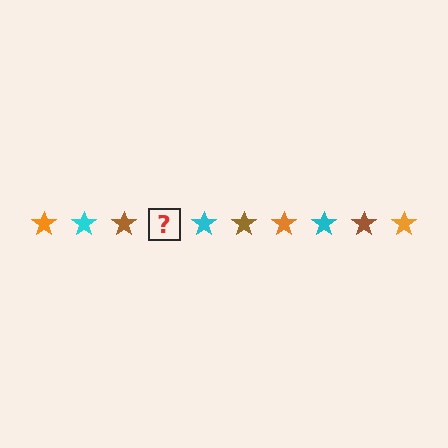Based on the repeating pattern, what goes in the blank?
The blank should be an orange star.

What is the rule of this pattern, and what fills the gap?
The rule is that the pattern cycles through orange, cyan, brown stars. The gap should be filled with an orange star.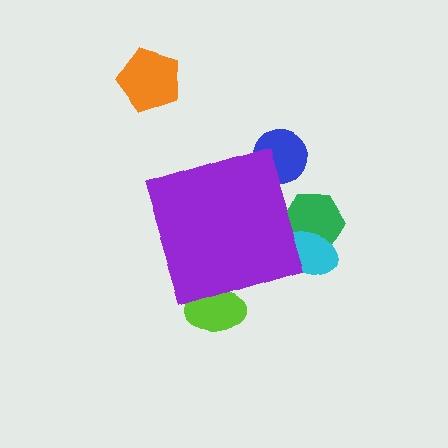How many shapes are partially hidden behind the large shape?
4 shapes are partially hidden.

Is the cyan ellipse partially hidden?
Yes, the cyan ellipse is partially hidden behind the purple diamond.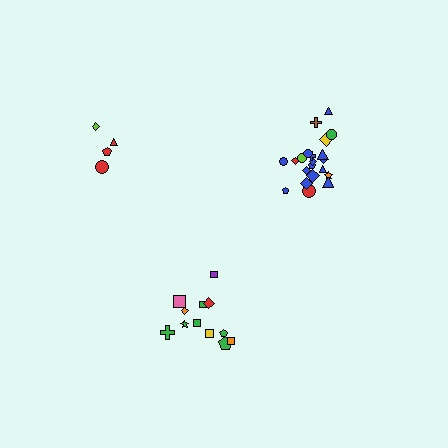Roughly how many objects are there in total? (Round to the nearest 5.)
Roughly 40 objects in total.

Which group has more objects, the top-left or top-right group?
The top-right group.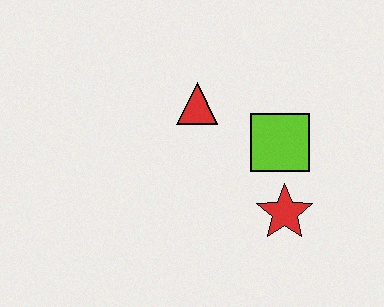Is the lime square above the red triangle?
No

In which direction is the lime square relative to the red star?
The lime square is above the red star.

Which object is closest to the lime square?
The red star is closest to the lime square.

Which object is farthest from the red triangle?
The red star is farthest from the red triangle.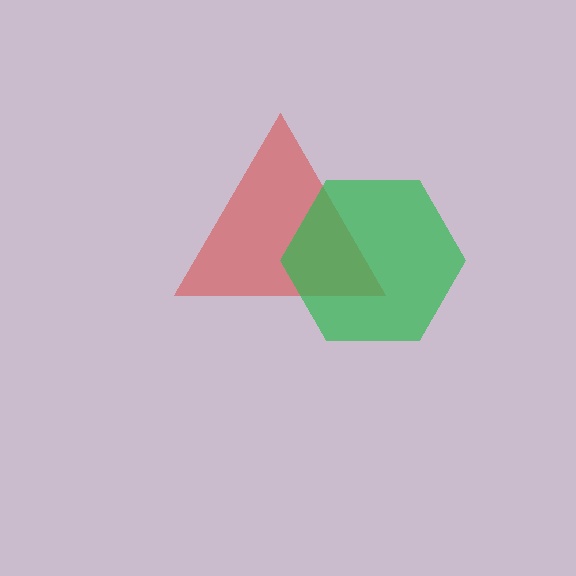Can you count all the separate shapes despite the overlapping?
Yes, there are 2 separate shapes.